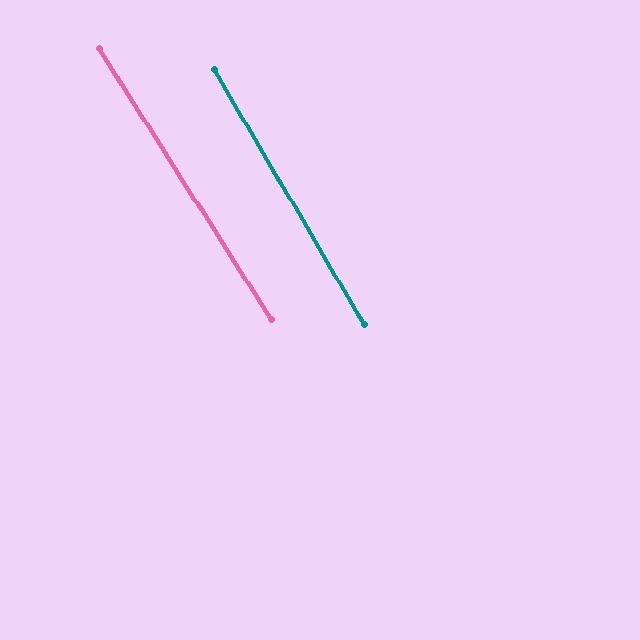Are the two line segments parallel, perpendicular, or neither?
Parallel — their directions differ by only 1.9°.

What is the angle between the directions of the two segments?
Approximately 2 degrees.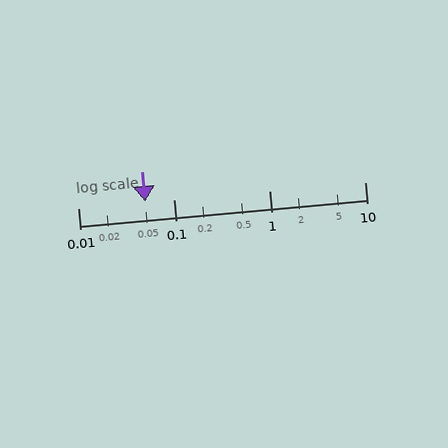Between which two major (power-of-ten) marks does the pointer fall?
The pointer is between 0.01 and 0.1.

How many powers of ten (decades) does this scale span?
The scale spans 3 decades, from 0.01 to 10.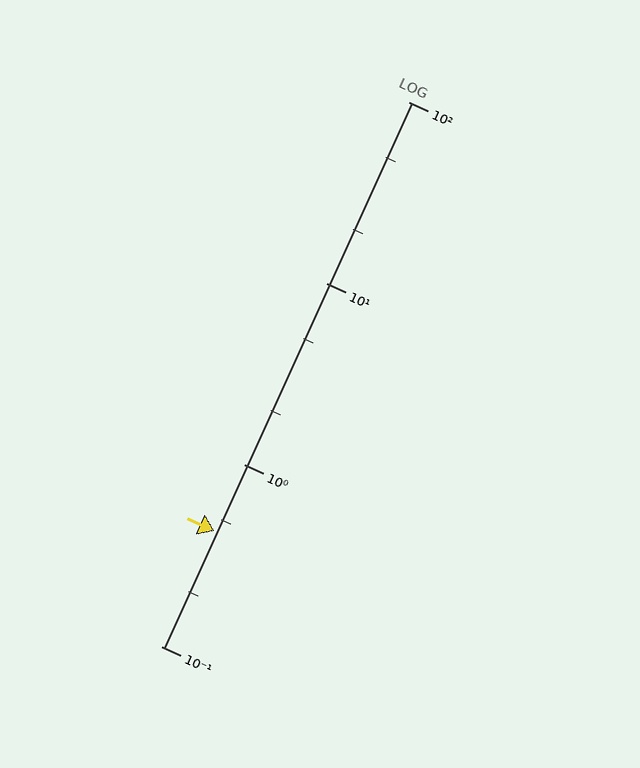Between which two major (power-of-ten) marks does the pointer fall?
The pointer is between 0.1 and 1.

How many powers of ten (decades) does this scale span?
The scale spans 3 decades, from 0.1 to 100.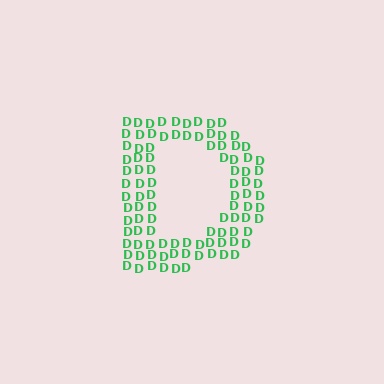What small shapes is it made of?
It is made of small letter D's.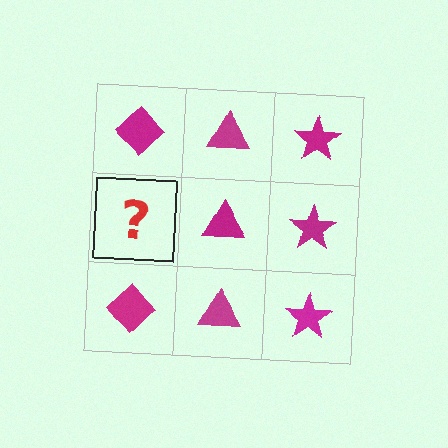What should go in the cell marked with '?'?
The missing cell should contain a magenta diamond.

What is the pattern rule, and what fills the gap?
The rule is that each column has a consistent shape. The gap should be filled with a magenta diamond.